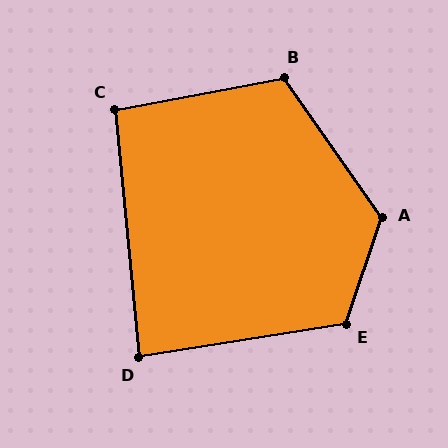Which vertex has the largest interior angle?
A, at approximately 127 degrees.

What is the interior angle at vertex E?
Approximately 118 degrees (obtuse).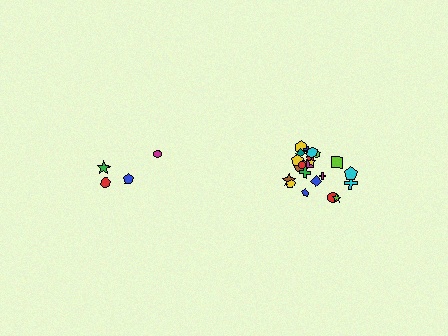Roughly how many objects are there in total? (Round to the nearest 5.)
Roughly 25 objects in total.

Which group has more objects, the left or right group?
The right group.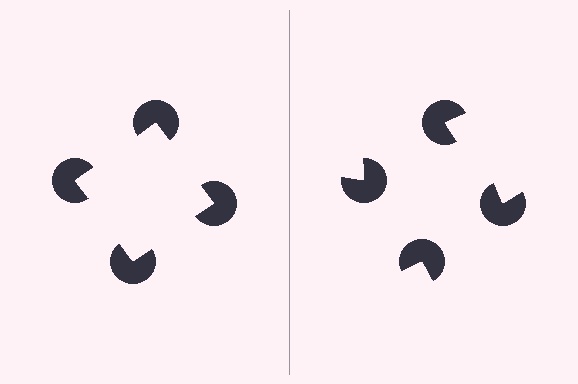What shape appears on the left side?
An illusory square.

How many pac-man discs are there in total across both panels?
8 — 4 on each side.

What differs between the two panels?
The pac-man discs are positioned identically on both sides; only the wedge orientations differ. On the left they align to a square; on the right they are misaligned.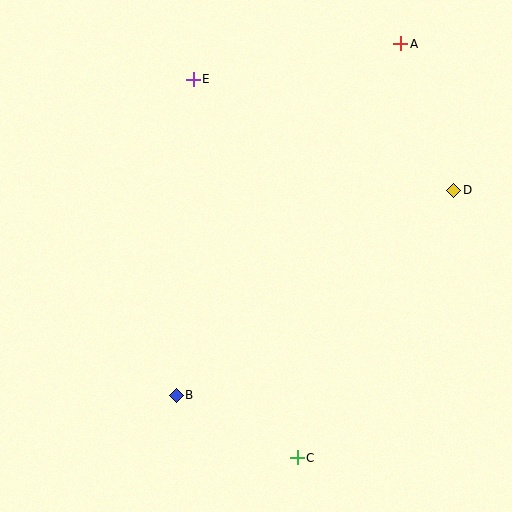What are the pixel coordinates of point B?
Point B is at (176, 395).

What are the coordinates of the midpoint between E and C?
The midpoint between E and C is at (245, 269).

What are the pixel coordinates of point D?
Point D is at (454, 190).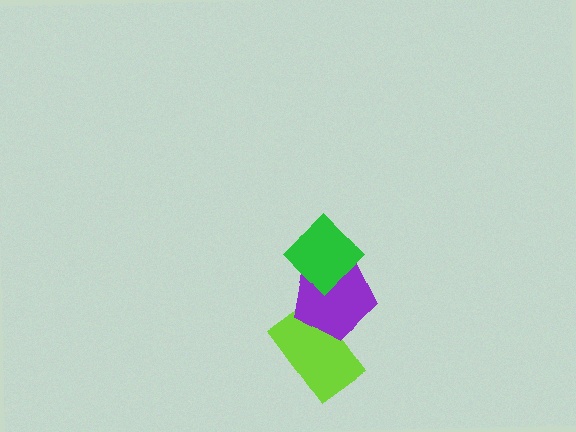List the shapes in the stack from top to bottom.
From top to bottom: the green diamond, the purple pentagon, the lime rectangle.